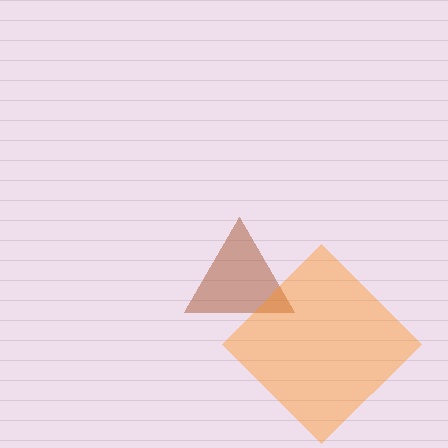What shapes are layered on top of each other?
The layered shapes are: a brown triangle, an orange diamond.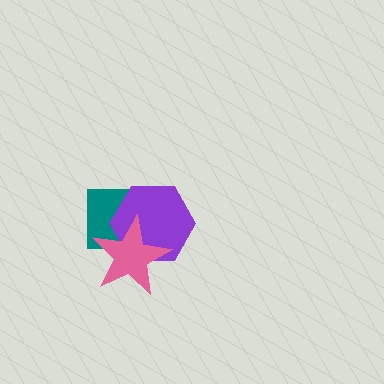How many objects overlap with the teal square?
2 objects overlap with the teal square.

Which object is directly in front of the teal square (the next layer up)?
The purple hexagon is directly in front of the teal square.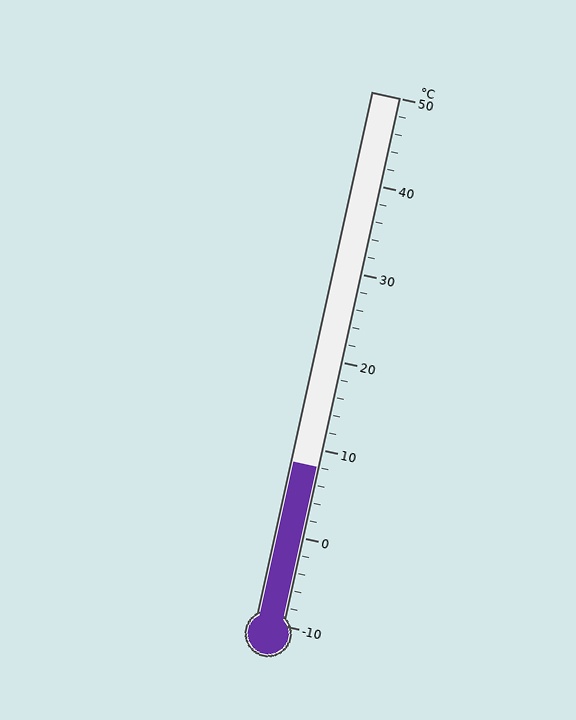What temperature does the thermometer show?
The thermometer shows approximately 8°C.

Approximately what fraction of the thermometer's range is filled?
The thermometer is filled to approximately 30% of its range.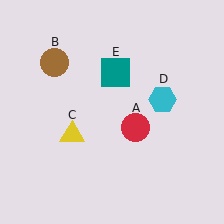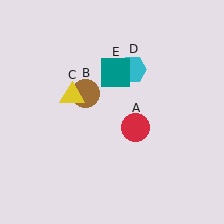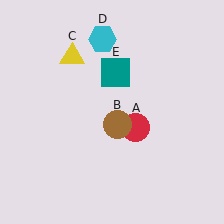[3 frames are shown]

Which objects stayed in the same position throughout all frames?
Red circle (object A) and teal square (object E) remained stationary.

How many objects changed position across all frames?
3 objects changed position: brown circle (object B), yellow triangle (object C), cyan hexagon (object D).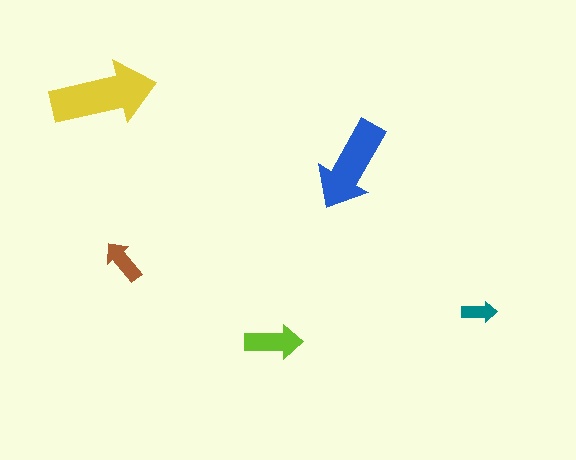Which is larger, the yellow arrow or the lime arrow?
The yellow one.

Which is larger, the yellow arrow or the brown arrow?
The yellow one.